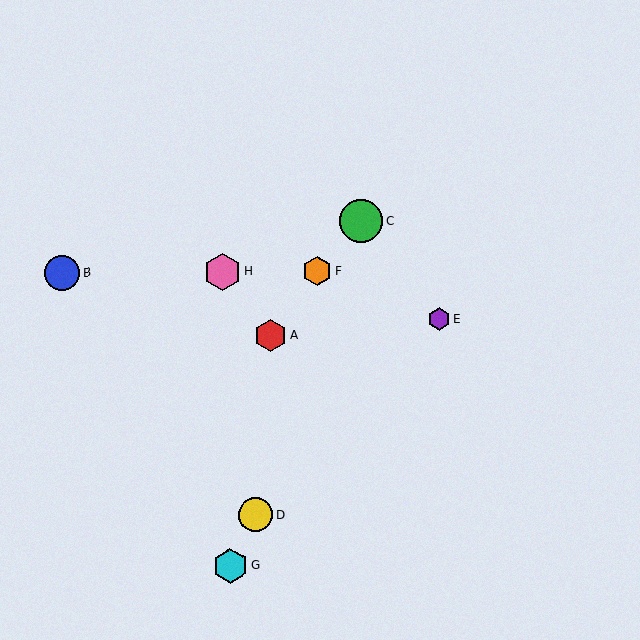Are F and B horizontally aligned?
Yes, both are at y≈271.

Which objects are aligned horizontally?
Objects B, F, H are aligned horizontally.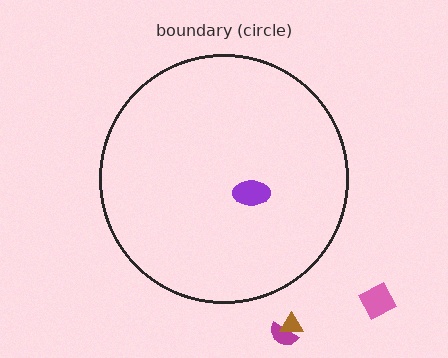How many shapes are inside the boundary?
1 inside, 3 outside.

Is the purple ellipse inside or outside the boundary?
Inside.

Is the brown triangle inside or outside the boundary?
Outside.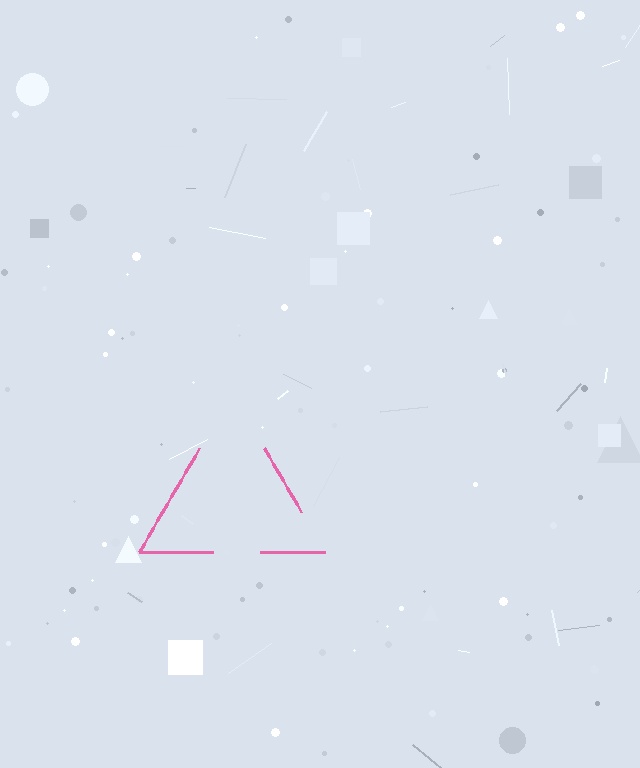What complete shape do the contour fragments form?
The contour fragments form a triangle.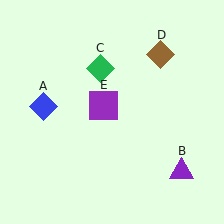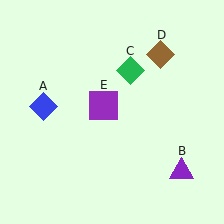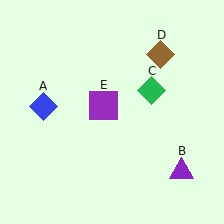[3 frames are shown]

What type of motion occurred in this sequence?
The green diamond (object C) rotated clockwise around the center of the scene.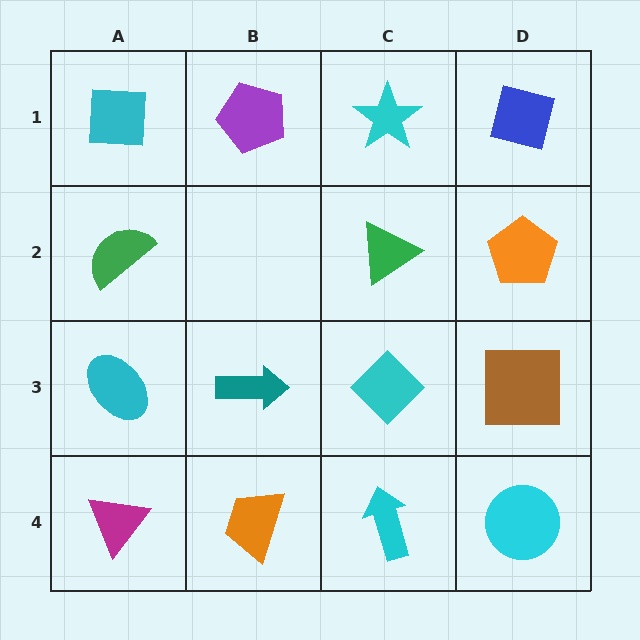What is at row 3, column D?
A brown square.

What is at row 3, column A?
A cyan ellipse.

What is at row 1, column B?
A purple pentagon.